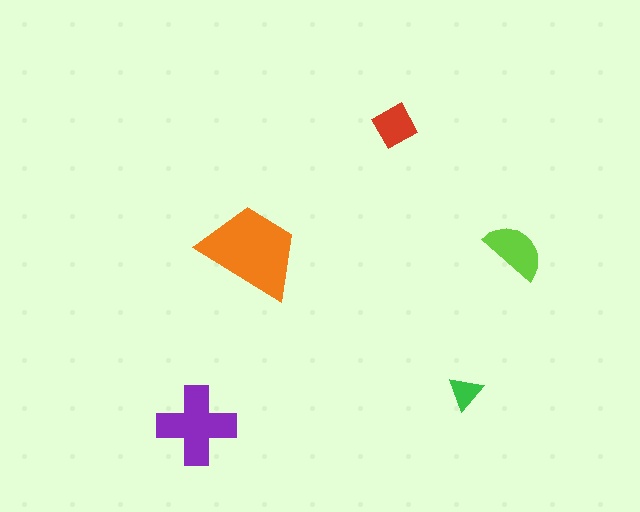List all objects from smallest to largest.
The green triangle, the red square, the lime semicircle, the purple cross, the orange trapezoid.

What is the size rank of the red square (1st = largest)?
4th.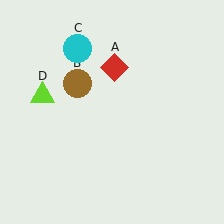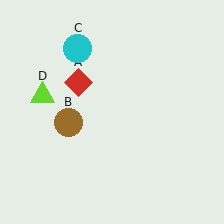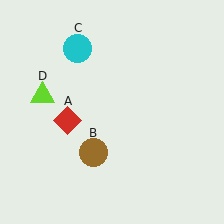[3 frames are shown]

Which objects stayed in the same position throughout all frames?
Cyan circle (object C) and lime triangle (object D) remained stationary.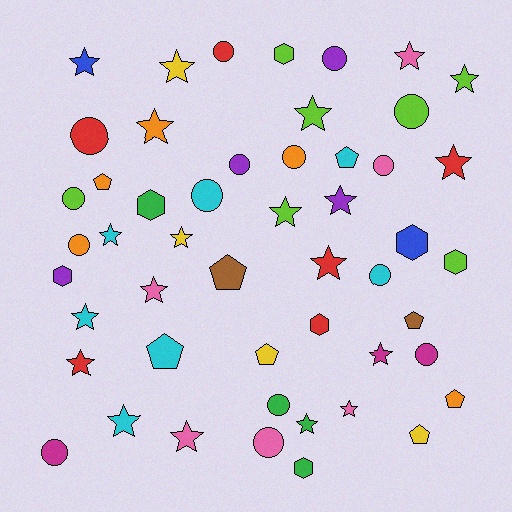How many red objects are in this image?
There are 6 red objects.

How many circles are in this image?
There are 15 circles.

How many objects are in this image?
There are 50 objects.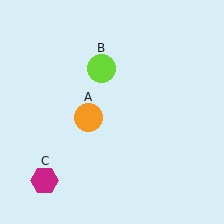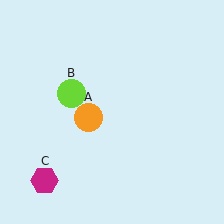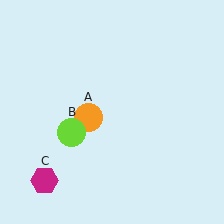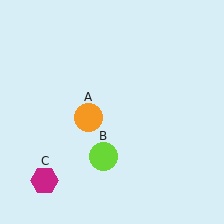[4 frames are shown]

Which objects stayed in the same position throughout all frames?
Orange circle (object A) and magenta hexagon (object C) remained stationary.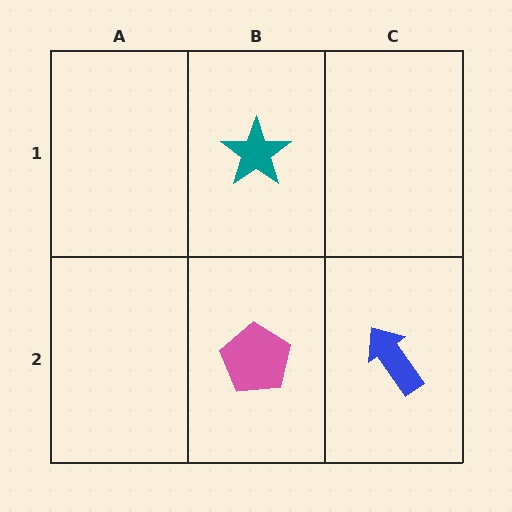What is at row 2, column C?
A blue arrow.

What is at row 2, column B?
A pink pentagon.